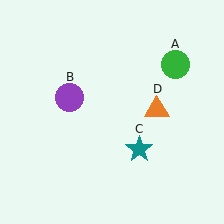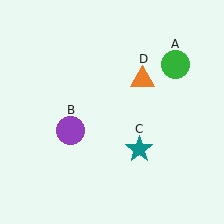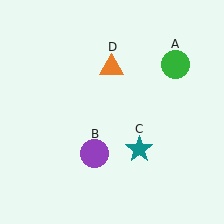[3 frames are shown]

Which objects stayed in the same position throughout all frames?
Green circle (object A) and teal star (object C) remained stationary.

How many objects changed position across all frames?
2 objects changed position: purple circle (object B), orange triangle (object D).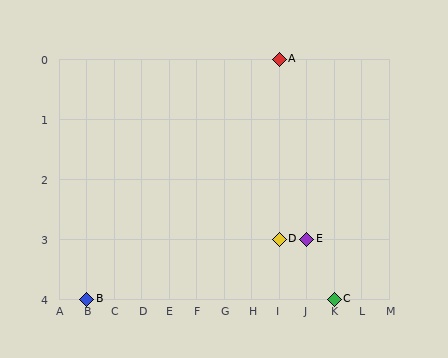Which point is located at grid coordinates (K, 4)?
Point C is at (K, 4).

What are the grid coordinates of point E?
Point E is at grid coordinates (J, 3).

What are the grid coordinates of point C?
Point C is at grid coordinates (K, 4).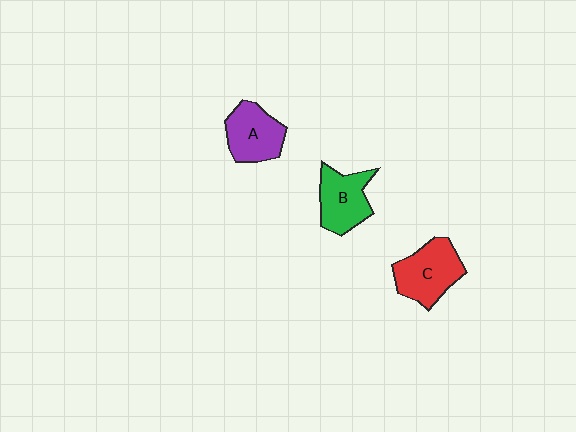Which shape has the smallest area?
Shape A (purple).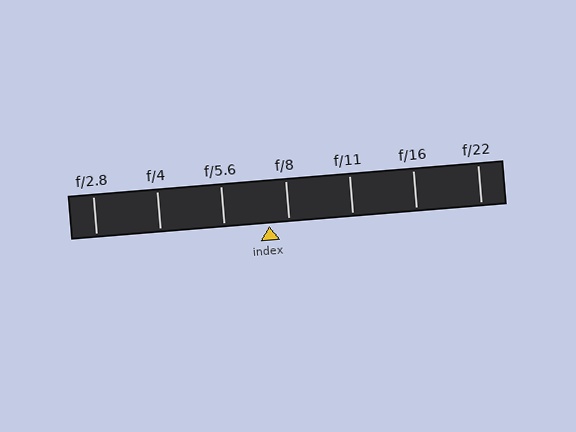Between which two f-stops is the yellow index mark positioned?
The index mark is between f/5.6 and f/8.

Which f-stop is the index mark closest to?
The index mark is closest to f/8.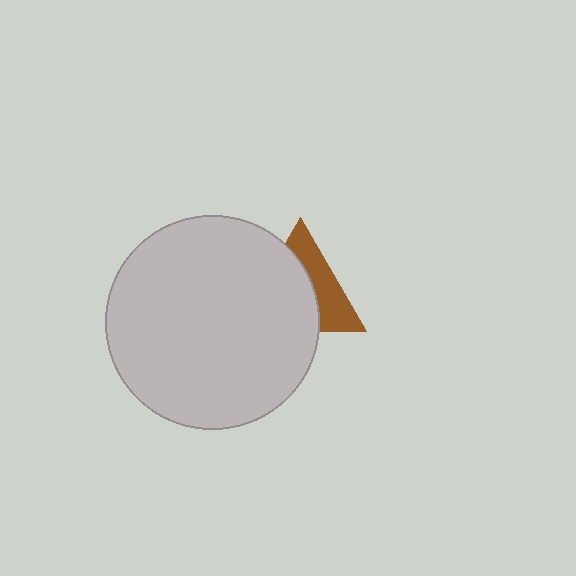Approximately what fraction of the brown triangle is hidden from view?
Roughly 58% of the brown triangle is hidden behind the light gray circle.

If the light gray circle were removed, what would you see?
You would see the complete brown triangle.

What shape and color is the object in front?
The object in front is a light gray circle.